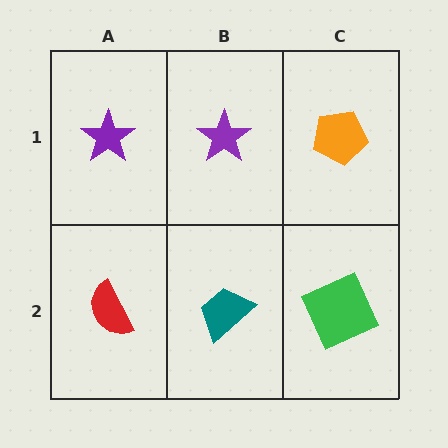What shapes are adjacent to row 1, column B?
A teal trapezoid (row 2, column B), a purple star (row 1, column A), an orange pentagon (row 1, column C).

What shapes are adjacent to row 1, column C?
A green square (row 2, column C), a purple star (row 1, column B).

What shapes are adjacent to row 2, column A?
A purple star (row 1, column A), a teal trapezoid (row 2, column B).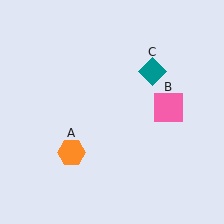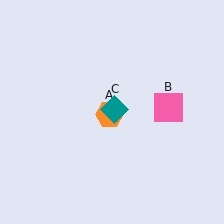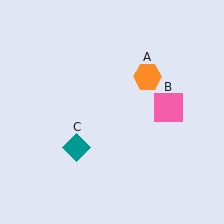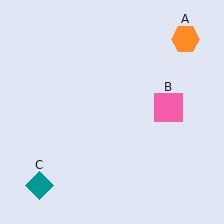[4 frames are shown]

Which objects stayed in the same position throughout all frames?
Pink square (object B) remained stationary.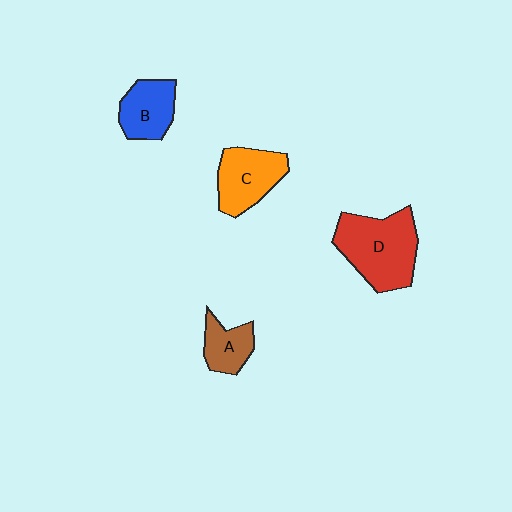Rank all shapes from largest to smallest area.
From largest to smallest: D (red), C (orange), B (blue), A (brown).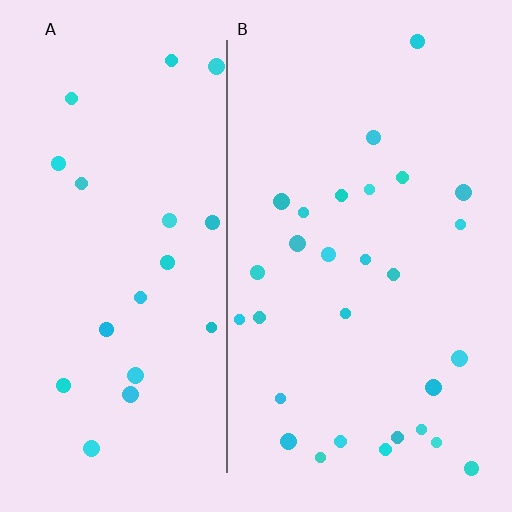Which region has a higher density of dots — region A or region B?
B (the right).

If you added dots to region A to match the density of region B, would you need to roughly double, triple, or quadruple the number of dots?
Approximately double.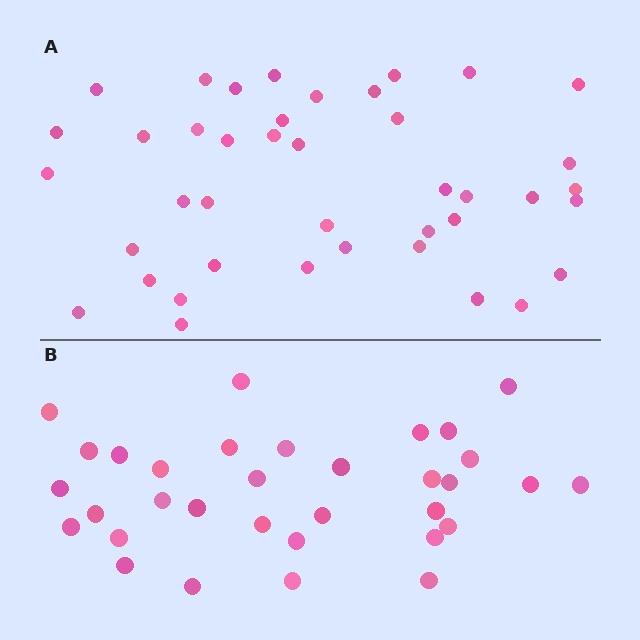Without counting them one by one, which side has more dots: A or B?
Region A (the top region) has more dots.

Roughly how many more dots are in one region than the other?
Region A has roughly 8 or so more dots than region B.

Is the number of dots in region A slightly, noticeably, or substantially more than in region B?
Region A has only slightly more — the two regions are fairly close. The ratio is roughly 1.2 to 1.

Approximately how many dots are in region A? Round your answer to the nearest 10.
About 40 dots. (The exact count is 41, which rounds to 40.)